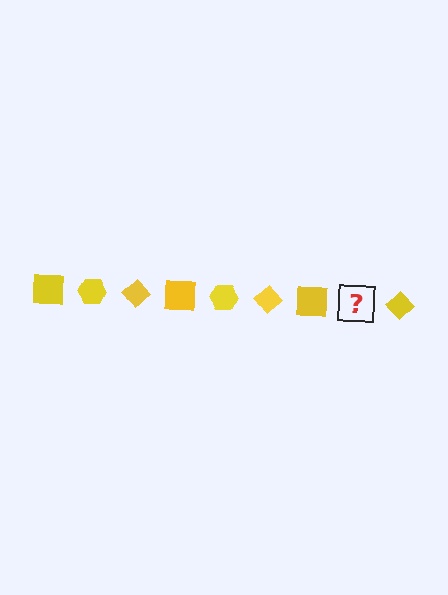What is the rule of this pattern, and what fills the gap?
The rule is that the pattern cycles through square, hexagon, diamond shapes in yellow. The gap should be filled with a yellow hexagon.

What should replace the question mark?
The question mark should be replaced with a yellow hexagon.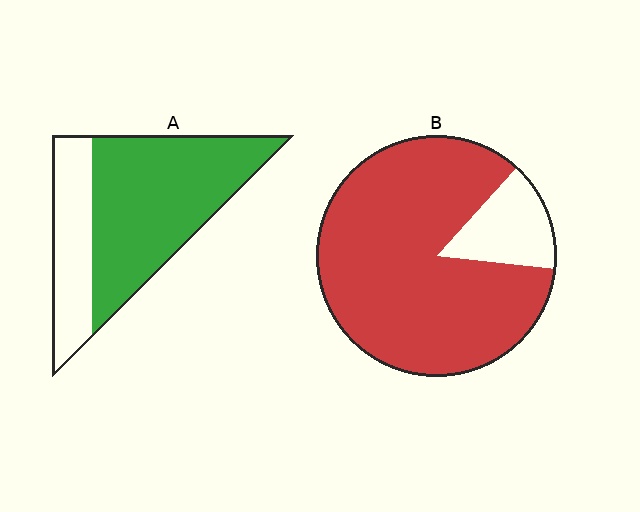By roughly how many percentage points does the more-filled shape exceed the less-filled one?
By roughly 15 percentage points (B over A).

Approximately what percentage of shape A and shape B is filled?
A is approximately 70% and B is approximately 85%.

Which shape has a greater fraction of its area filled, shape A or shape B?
Shape B.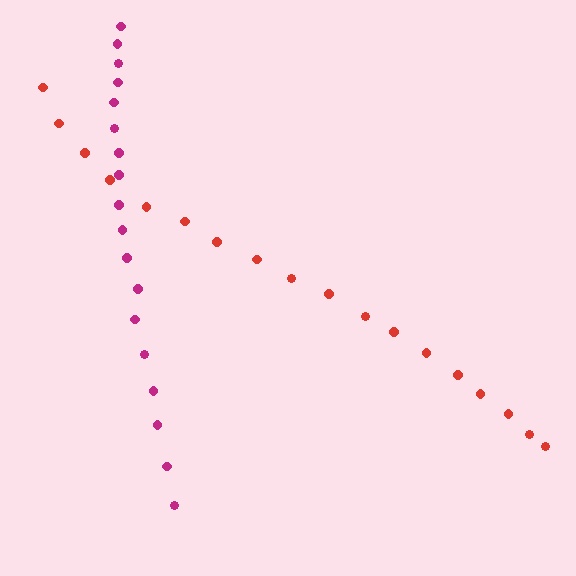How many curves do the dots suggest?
There are 2 distinct paths.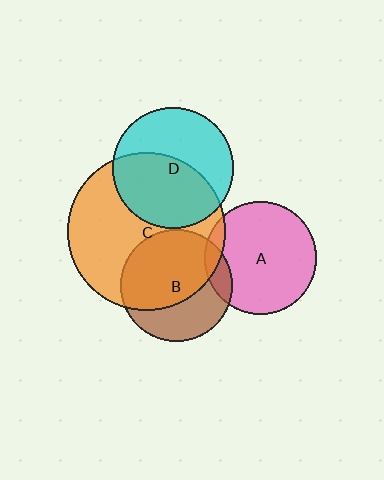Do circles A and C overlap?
Yes.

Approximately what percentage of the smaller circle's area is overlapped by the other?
Approximately 10%.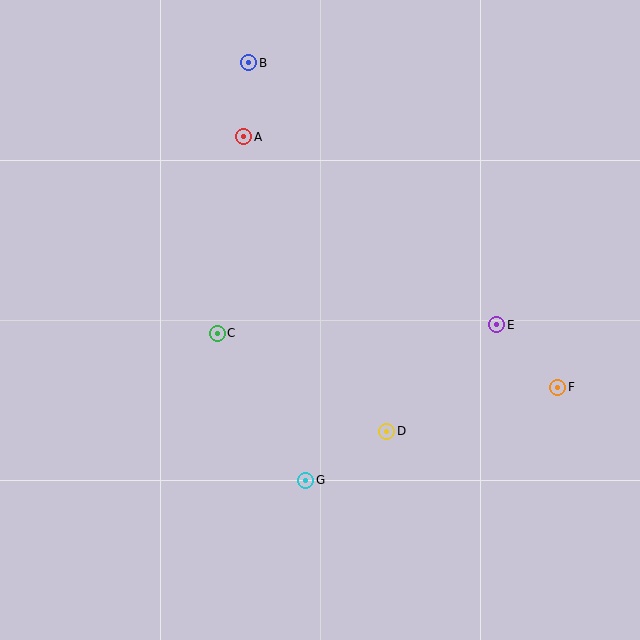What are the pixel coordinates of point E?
Point E is at (497, 325).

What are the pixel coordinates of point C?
Point C is at (217, 333).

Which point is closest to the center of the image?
Point C at (217, 333) is closest to the center.